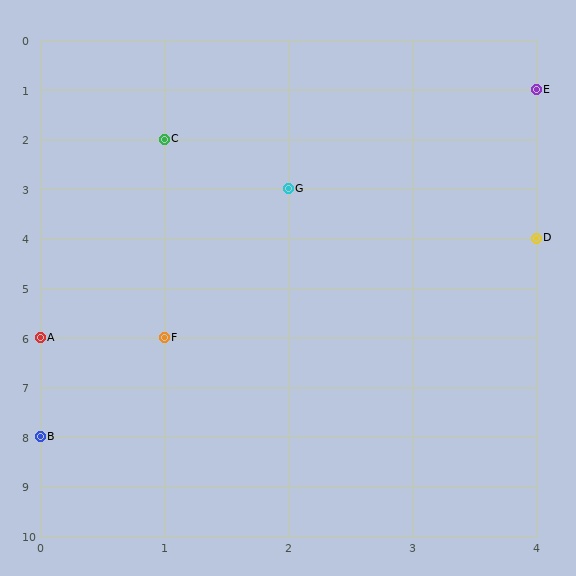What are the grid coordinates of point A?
Point A is at grid coordinates (0, 6).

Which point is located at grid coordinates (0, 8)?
Point B is at (0, 8).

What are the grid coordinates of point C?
Point C is at grid coordinates (1, 2).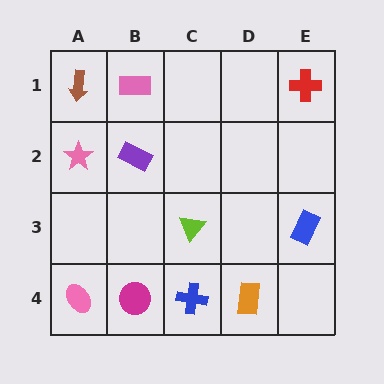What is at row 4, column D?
An orange rectangle.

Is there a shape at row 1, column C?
No, that cell is empty.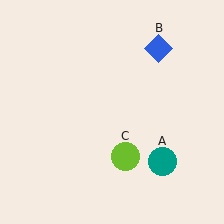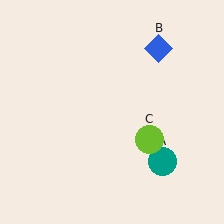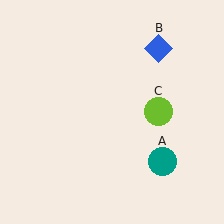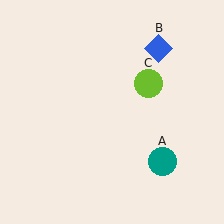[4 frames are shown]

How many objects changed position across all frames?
1 object changed position: lime circle (object C).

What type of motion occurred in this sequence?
The lime circle (object C) rotated counterclockwise around the center of the scene.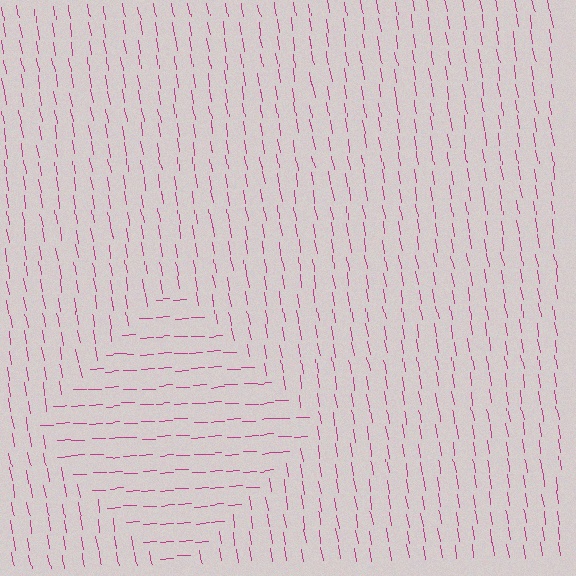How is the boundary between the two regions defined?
The boundary is defined purely by a change in line orientation (approximately 83 degrees difference). All lines are the same color and thickness.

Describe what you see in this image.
The image is filled with small magenta line segments. A diamond region in the image has lines oriented differently from the surrounding lines, creating a visible texture boundary.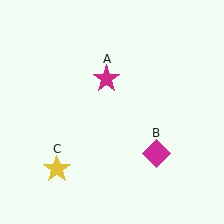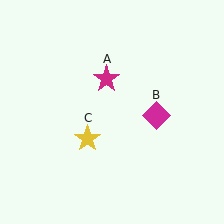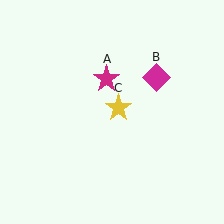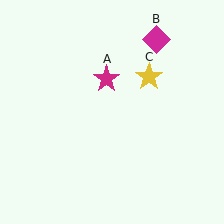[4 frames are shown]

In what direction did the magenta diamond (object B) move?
The magenta diamond (object B) moved up.